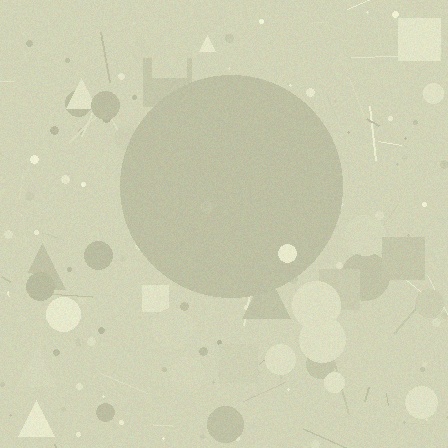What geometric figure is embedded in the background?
A circle is embedded in the background.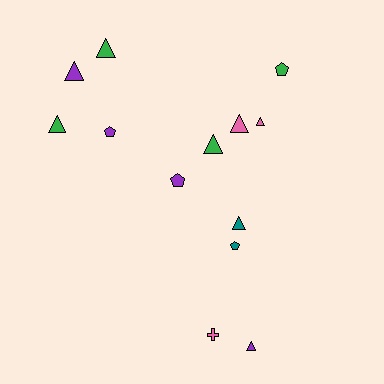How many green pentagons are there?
There is 1 green pentagon.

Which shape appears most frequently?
Triangle, with 8 objects.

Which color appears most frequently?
Green, with 4 objects.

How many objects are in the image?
There are 13 objects.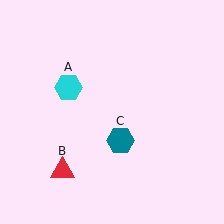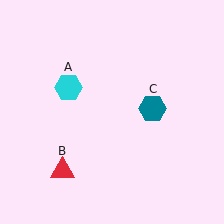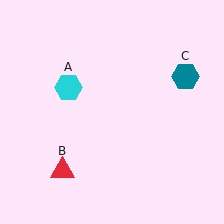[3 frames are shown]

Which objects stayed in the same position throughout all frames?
Cyan hexagon (object A) and red triangle (object B) remained stationary.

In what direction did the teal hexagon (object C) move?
The teal hexagon (object C) moved up and to the right.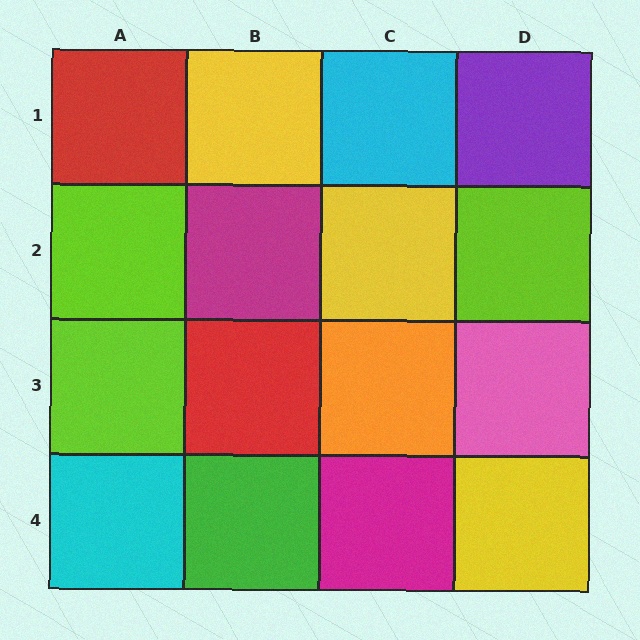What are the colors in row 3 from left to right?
Lime, red, orange, pink.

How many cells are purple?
1 cell is purple.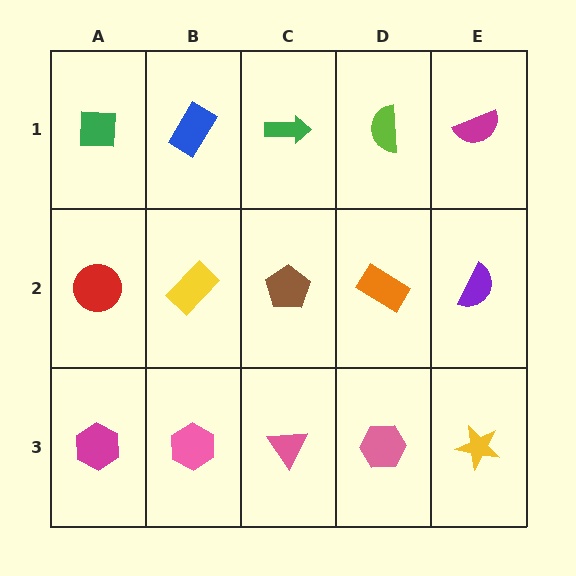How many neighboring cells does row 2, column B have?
4.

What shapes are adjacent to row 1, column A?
A red circle (row 2, column A), a blue rectangle (row 1, column B).